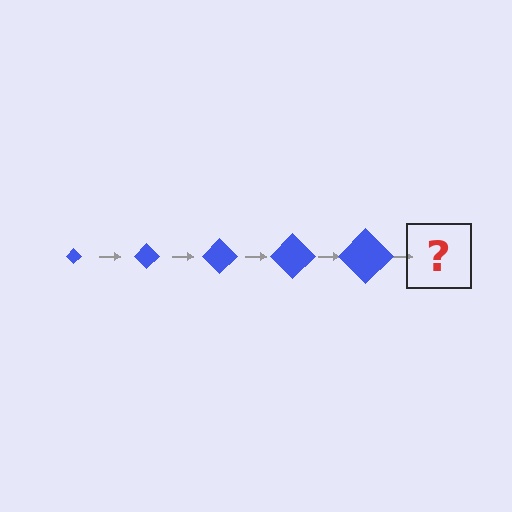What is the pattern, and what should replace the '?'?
The pattern is that the diamond gets progressively larger each step. The '?' should be a blue diamond, larger than the previous one.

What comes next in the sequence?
The next element should be a blue diamond, larger than the previous one.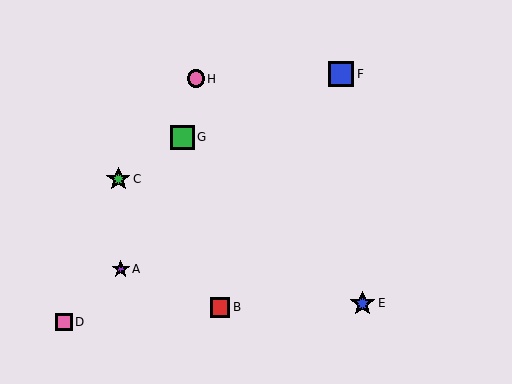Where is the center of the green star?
The center of the green star is at (118, 179).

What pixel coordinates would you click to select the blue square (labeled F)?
Click at (341, 74) to select the blue square F.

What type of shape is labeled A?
Shape A is a purple star.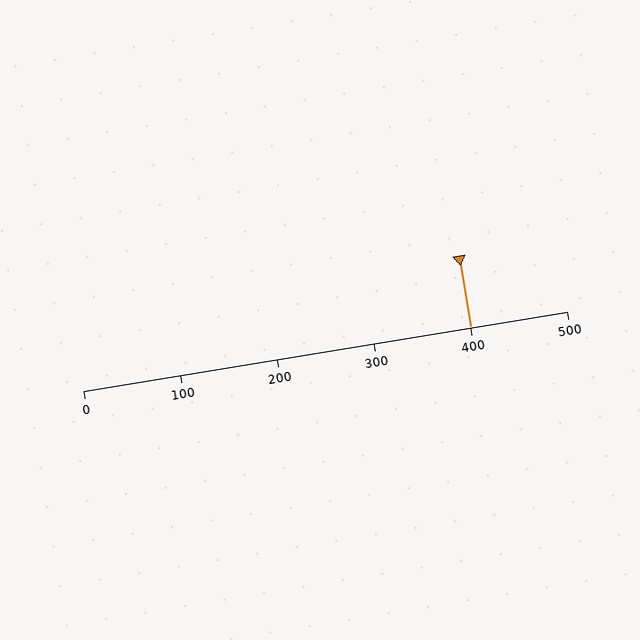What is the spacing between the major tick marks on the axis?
The major ticks are spaced 100 apart.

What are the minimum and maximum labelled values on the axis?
The axis runs from 0 to 500.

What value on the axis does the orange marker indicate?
The marker indicates approximately 400.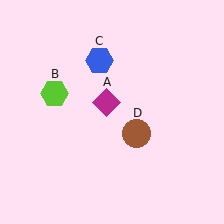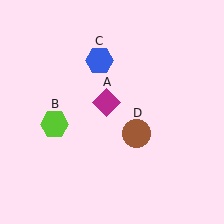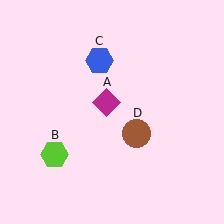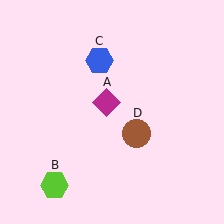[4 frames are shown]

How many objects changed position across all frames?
1 object changed position: lime hexagon (object B).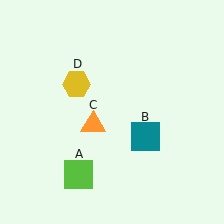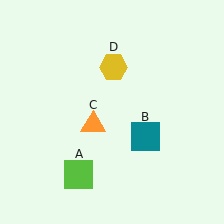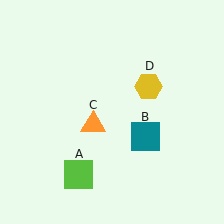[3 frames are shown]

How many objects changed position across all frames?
1 object changed position: yellow hexagon (object D).